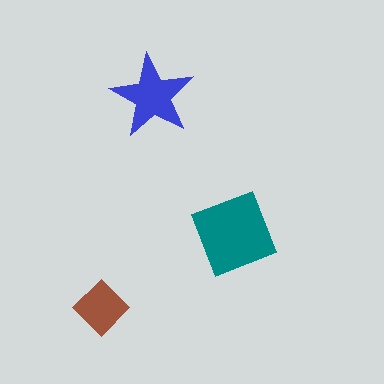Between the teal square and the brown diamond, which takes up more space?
The teal square.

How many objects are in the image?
There are 3 objects in the image.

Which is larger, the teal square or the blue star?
The teal square.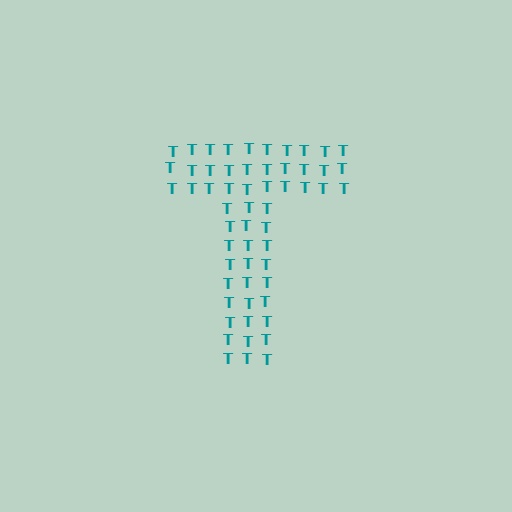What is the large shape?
The large shape is the letter T.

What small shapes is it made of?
It is made of small letter T's.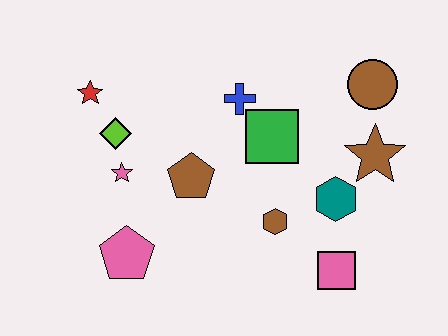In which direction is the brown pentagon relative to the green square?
The brown pentagon is to the left of the green square.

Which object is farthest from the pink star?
The brown circle is farthest from the pink star.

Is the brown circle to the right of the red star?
Yes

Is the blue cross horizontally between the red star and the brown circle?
Yes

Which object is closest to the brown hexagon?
The teal hexagon is closest to the brown hexagon.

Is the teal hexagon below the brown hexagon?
No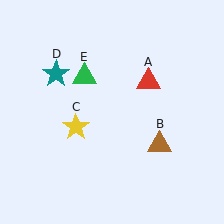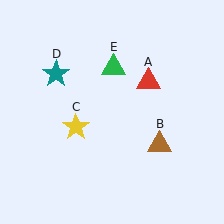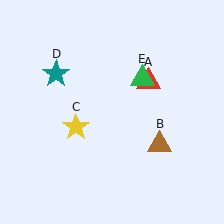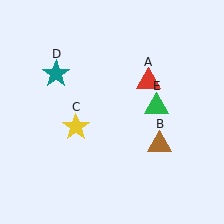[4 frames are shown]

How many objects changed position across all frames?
1 object changed position: green triangle (object E).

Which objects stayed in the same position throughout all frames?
Red triangle (object A) and brown triangle (object B) and yellow star (object C) and teal star (object D) remained stationary.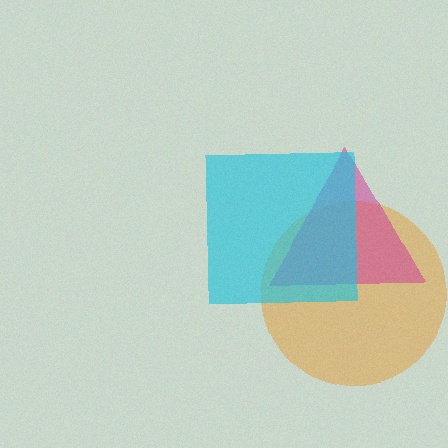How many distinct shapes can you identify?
There are 3 distinct shapes: an orange circle, a magenta triangle, a cyan square.